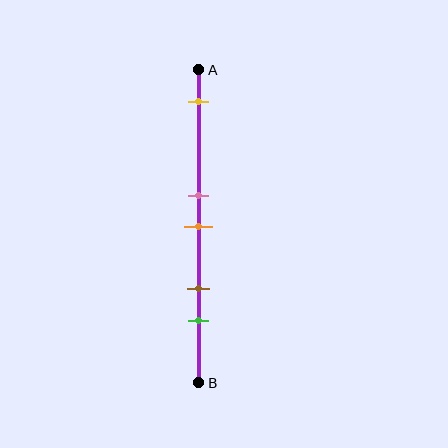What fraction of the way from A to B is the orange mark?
The orange mark is approximately 50% (0.5) of the way from A to B.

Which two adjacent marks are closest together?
The pink and orange marks are the closest adjacent pair.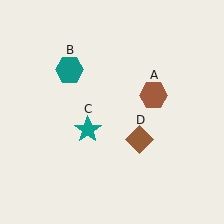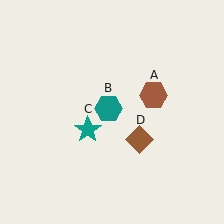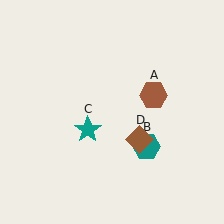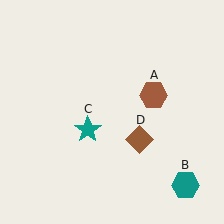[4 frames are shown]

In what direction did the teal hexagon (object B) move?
The teal hexagon (object B) moved down and to the right.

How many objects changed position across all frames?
1 object changed position: teal hexagon (object B).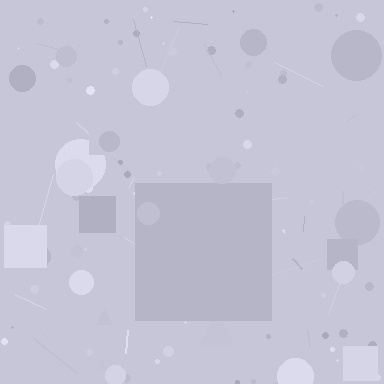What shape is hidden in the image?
A square is hidden in the image.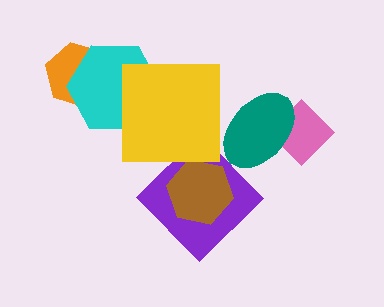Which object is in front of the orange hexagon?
The cyan hexagon is in front of the orange hexagon.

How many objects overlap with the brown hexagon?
1 object overlaps with the brown hexagon.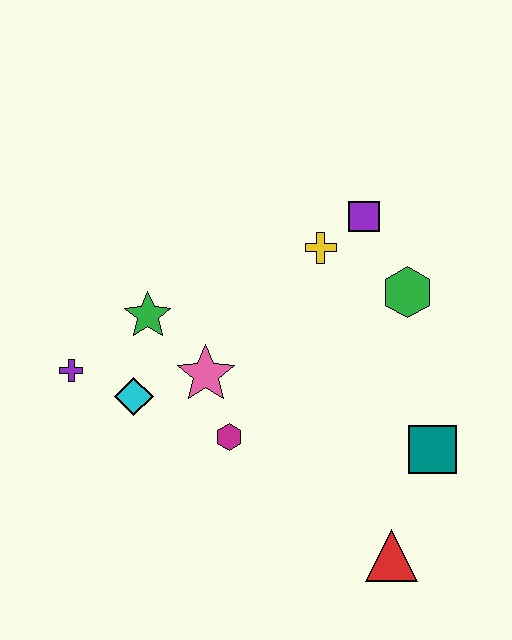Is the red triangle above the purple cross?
No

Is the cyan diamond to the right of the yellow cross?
No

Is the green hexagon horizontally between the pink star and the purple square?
No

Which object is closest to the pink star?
The magenta hexagon is closest to the pink star.